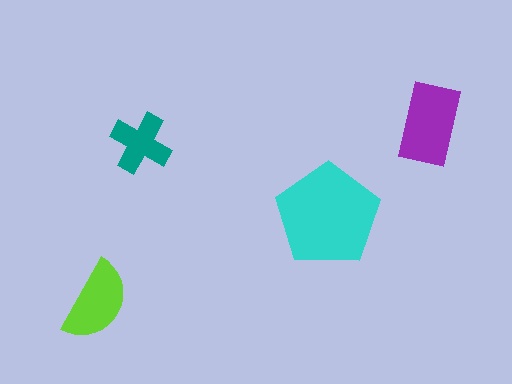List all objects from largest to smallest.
The cyan pentagon, the purple rectangle, the lime semicircle, the teal cross.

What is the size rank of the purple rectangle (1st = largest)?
2nd.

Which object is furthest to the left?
The lime semicircle is leftmost.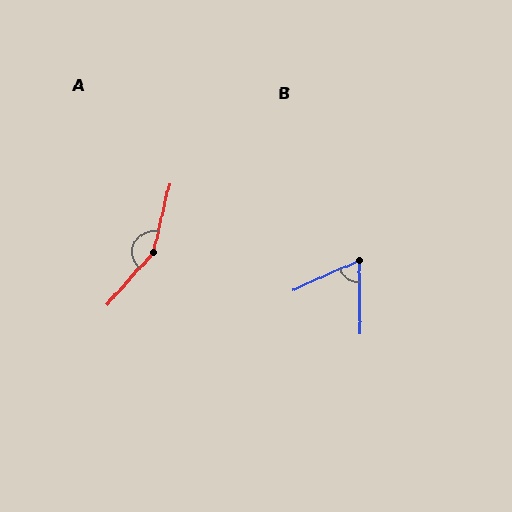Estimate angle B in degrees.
Approximately 66 degrees.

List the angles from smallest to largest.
B (66°), A (151°).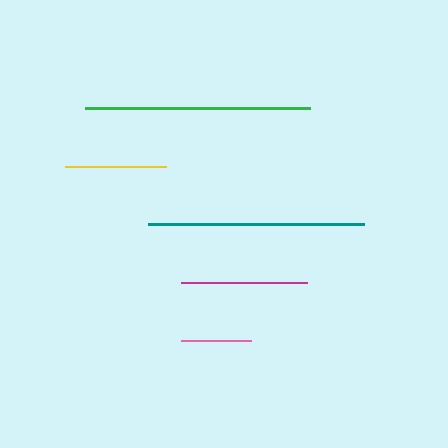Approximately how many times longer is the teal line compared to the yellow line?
The teal line is approximately 2.1 times the length of the yellow line.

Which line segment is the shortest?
The pink line is the shortest at approximately 70 pixels.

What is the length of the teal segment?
The teal segment is approximately 216 pixels long.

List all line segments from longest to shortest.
From longest to shortest: green, teal, magenta, yellow, pink.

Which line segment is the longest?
The green line is the longest at approximately 225 pixels.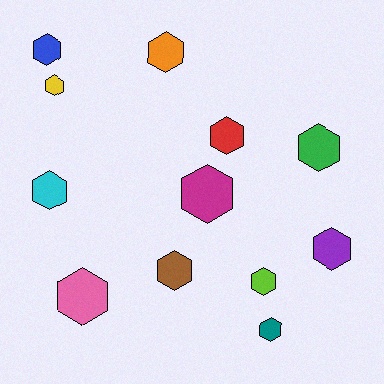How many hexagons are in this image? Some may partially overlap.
There are 12 hexagons.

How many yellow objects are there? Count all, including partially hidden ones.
There is 1 yellow object.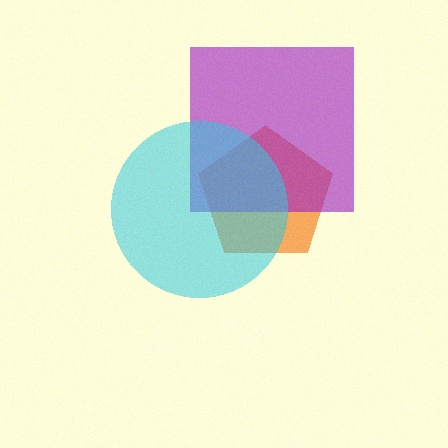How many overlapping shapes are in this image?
There are 3 overlapping shapes in the image.